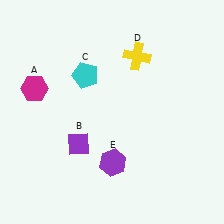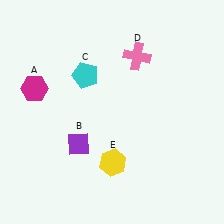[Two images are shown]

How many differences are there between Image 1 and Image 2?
There are 2 differences between the two images.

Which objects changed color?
D changed from yellow to pink. E changed from purple to yellow.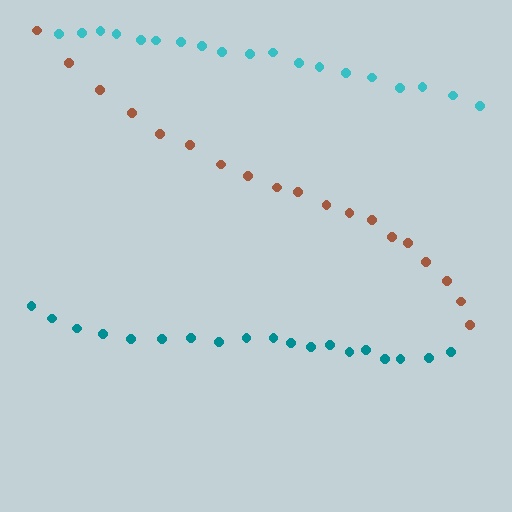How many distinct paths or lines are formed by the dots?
There are 3 distinct paths.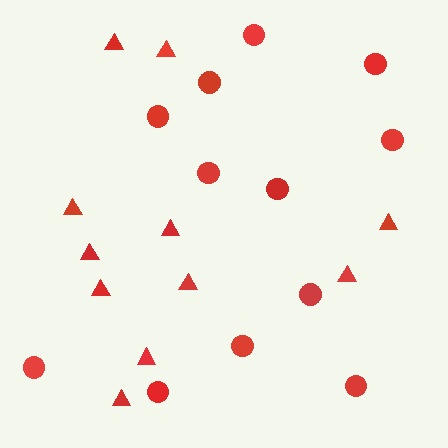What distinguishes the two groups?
There are 2 groups: one group of triangles (11) and one group of circles (12).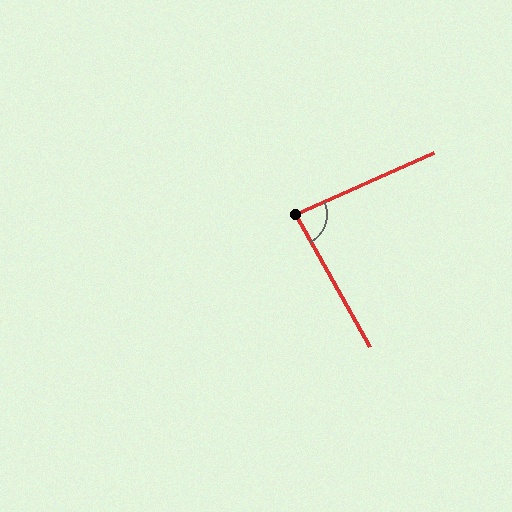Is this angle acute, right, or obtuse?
It is acute.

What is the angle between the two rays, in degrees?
Approximately 85 degrees.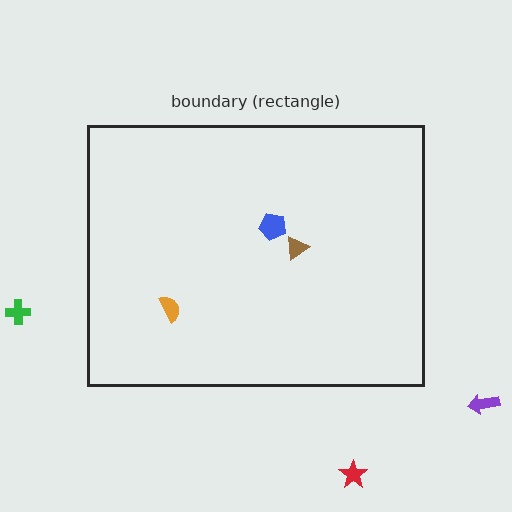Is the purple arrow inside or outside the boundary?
Outside.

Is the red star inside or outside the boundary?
Outside.